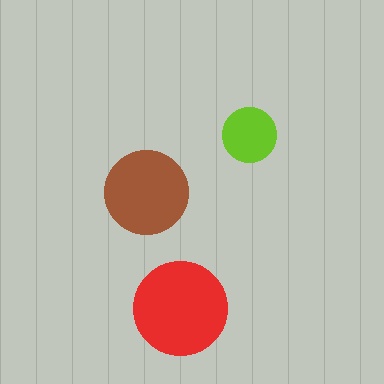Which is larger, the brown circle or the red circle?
The red one.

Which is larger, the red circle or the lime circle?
The red one.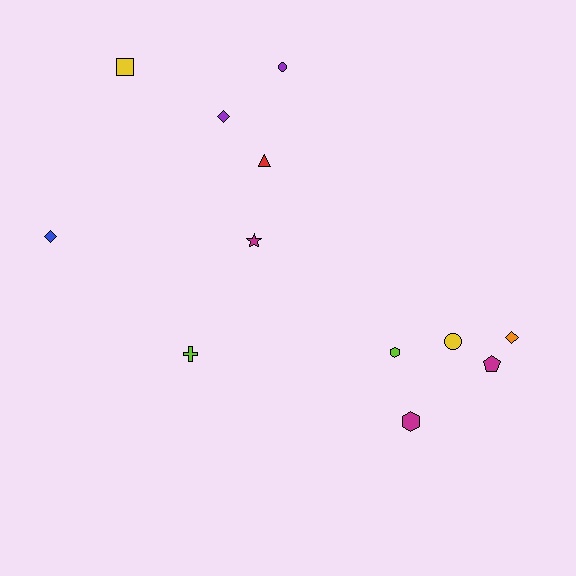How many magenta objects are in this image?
There are 3 magenta objects.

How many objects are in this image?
There are 12 objects.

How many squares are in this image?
There is 1 square.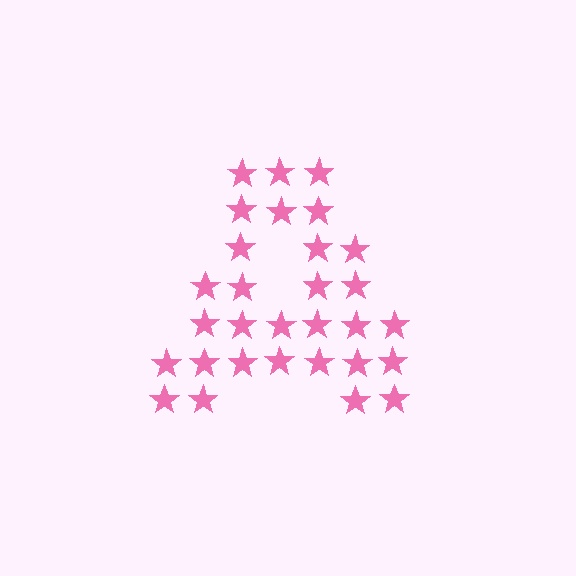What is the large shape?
The large shape is the letter A.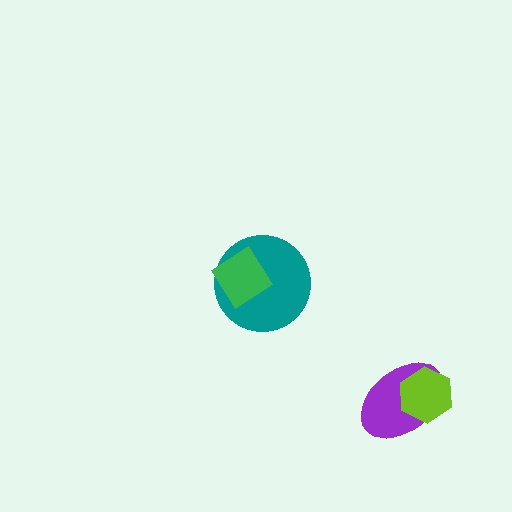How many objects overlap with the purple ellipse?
1 object overlaps with the purple ellipse.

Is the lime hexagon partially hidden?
No, no other shape covers it.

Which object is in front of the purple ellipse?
The lime hexagon is in front of the purple ellipse.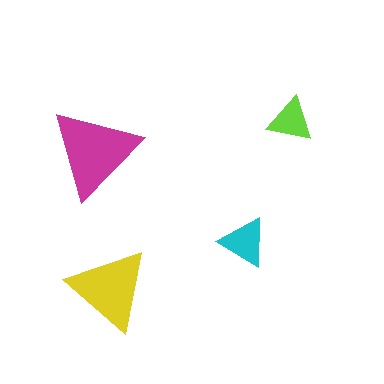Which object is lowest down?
The yellow triangle is bottommost.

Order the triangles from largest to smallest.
the magenta one, the yellow one, the cyan one, the lime one.